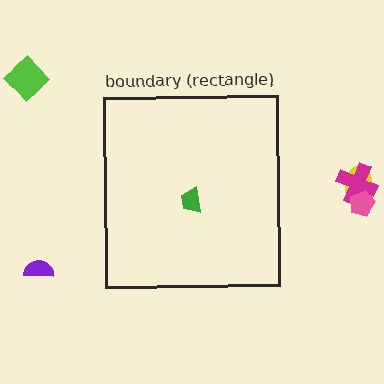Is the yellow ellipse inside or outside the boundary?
Outside.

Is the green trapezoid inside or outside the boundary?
Inside.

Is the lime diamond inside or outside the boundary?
Outside.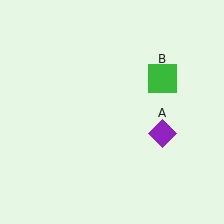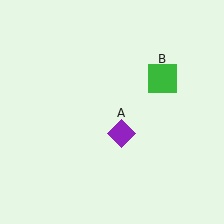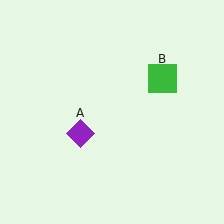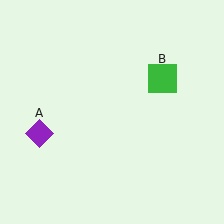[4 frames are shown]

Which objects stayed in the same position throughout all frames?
Green square (object B) remained stationary.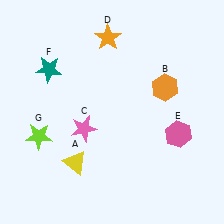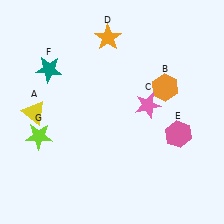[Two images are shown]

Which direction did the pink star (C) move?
The pink star (C) moved right.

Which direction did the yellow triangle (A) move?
The yellow triangle (A) moved up.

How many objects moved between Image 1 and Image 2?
2 objects moved between the two images.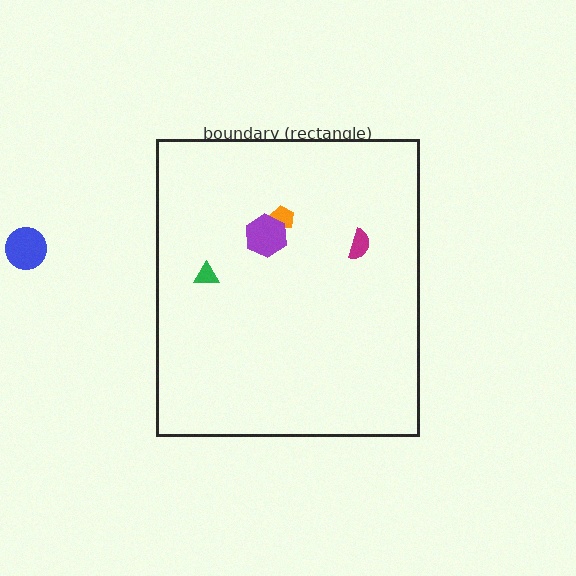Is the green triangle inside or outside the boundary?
Inside.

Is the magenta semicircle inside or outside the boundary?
Inside.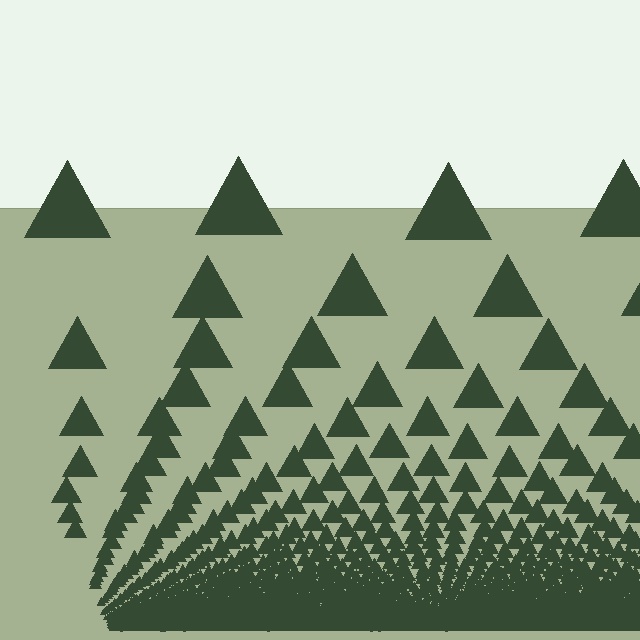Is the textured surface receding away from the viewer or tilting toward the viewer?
The surface appears to tilt toward the viewer. Texture elements get larger and sparser toward the top.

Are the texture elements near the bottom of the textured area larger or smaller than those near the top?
Smaller. The gradient is inverted — elements near the bottom are smaller and denser.